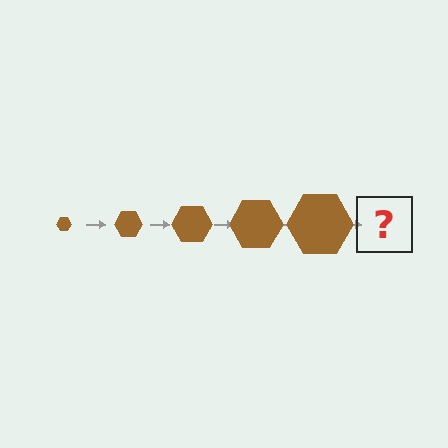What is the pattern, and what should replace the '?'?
The pattern is that the hexagon gets progressively larger each step. The '?' should be a brown hexagon, larger than the previous one.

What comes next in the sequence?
The next element should be a brown hexagon, larger than the previous one.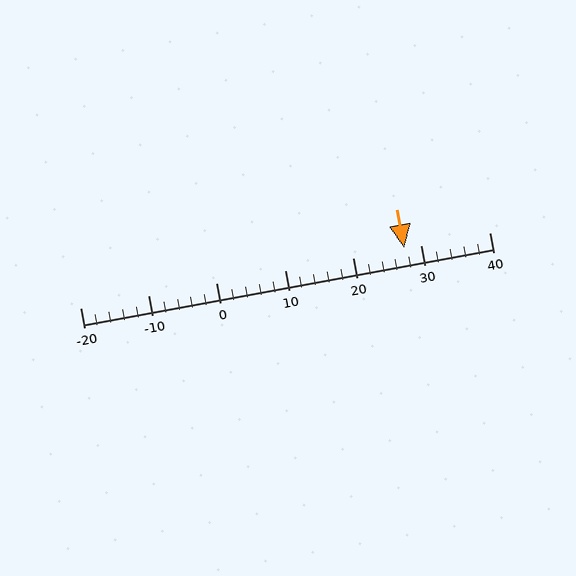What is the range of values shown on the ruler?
The ruler shows values from -20 to 40.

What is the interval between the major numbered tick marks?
The major tick marks are spaced 10 units apart.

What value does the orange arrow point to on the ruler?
The orange arrow points to approximately 28.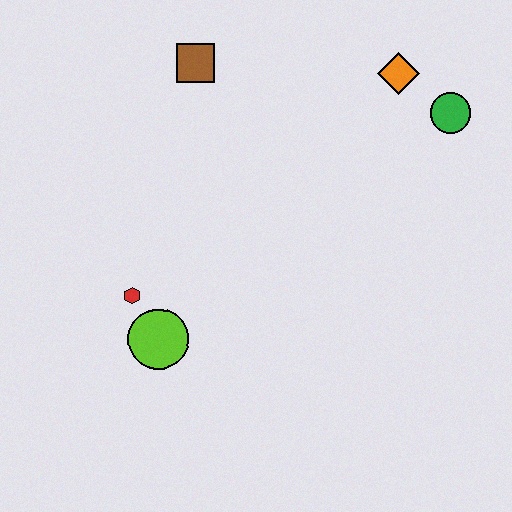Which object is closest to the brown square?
The orange diamond is closest to the brown square.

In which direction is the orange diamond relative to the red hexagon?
The orange diamond is to the right of the red hexagon.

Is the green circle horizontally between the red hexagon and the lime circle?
No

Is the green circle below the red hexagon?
No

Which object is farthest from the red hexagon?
The green circle is farthest from the red hexagon.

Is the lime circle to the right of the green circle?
No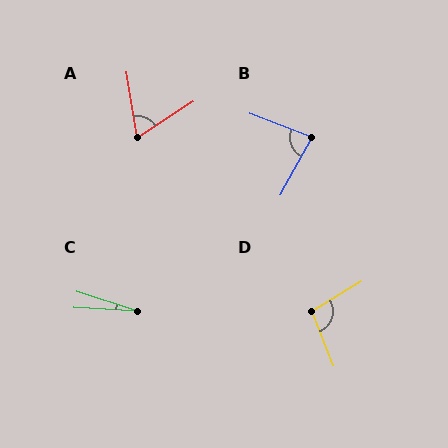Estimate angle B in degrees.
Approximately 82 degrees.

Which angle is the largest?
D, at approximately 100 degrees.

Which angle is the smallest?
C, at approximately 15 degrees.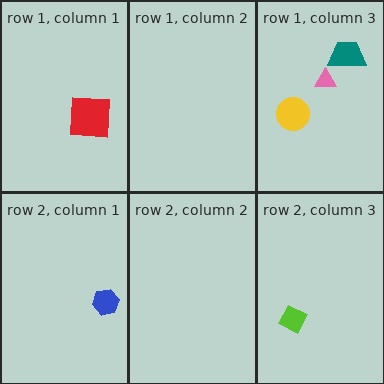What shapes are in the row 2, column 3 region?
The lime diamond.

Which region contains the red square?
The row 1, column 1 region.